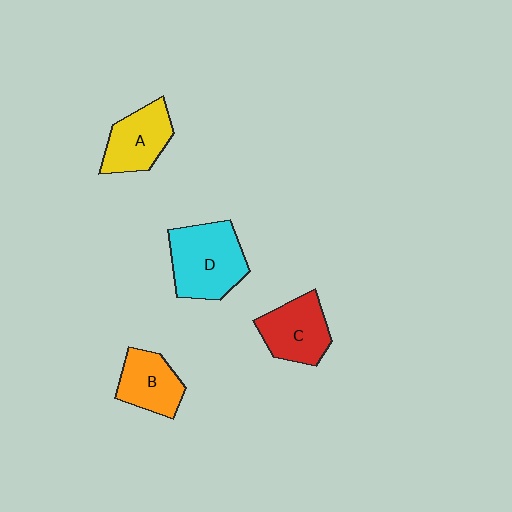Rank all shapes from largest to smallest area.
From largest to smallest: D (cyan), C (red), A (yellow), B (orange).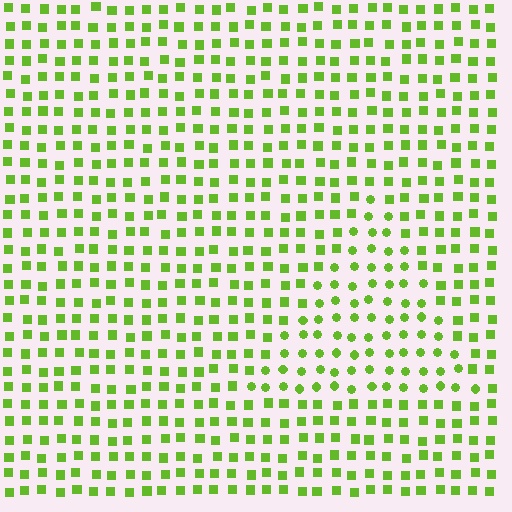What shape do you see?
I see a triangle.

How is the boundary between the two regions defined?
The boundary is defined by a change in element shape: circles inside vs. squares outside. All elements share the same color and spacing.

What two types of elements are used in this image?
The image uses circles inside the triangle region and squares outside it.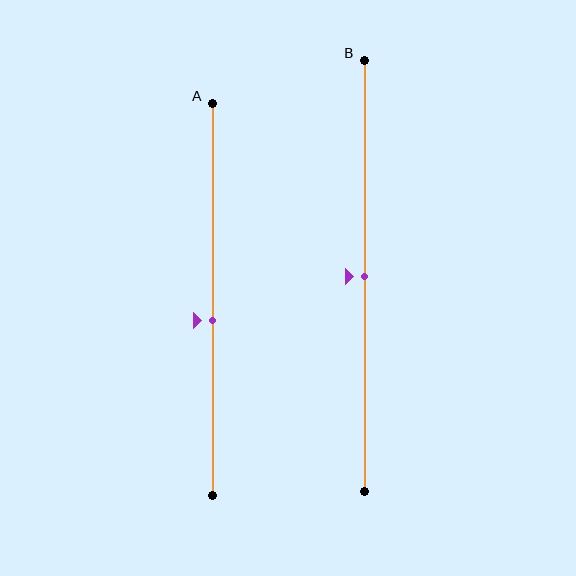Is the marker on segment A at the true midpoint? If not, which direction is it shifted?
No, the marker on segment A is shifted downward by about 5% of the segment length.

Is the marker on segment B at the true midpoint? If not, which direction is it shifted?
Yes, the marker on segment B is at the true midpoint.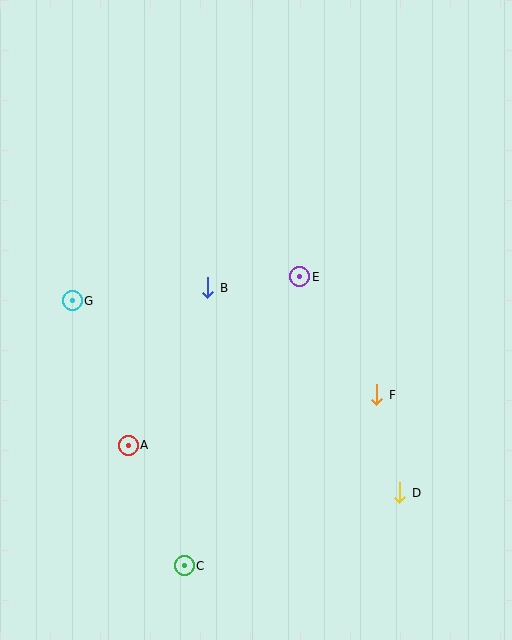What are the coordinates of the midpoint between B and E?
The midpoint between B and E is at (254, 282).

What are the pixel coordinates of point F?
Point F is at (377, 395).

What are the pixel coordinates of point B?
Point B is at (208, 288).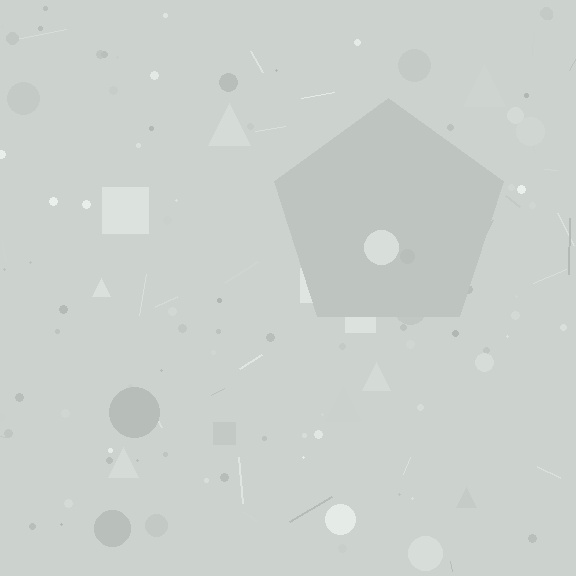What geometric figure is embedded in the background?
A pentagon is embedded in the background.